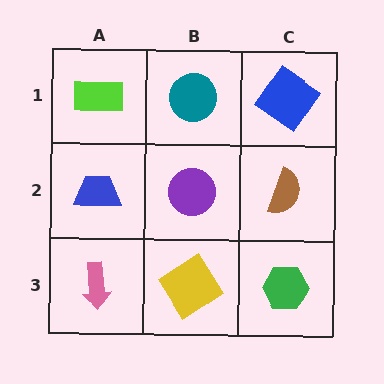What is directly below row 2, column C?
A green hexagon.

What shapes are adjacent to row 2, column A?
A lime rectangle (row 1, column A), a pink arrow (row 3, column A), a purple circle (row 2, column B).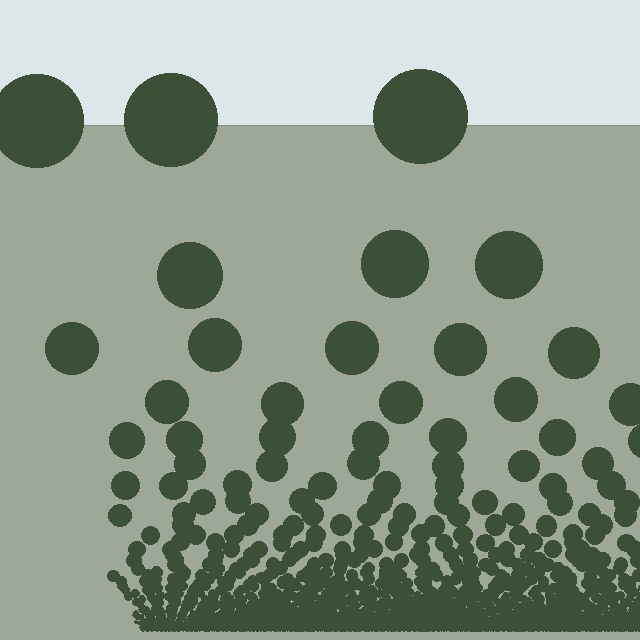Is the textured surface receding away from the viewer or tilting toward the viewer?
The surface appears to tilt toward the viewer. Texture elements get larger and sparser toward the top.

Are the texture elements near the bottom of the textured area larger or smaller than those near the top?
Smaller. The gradient is inverted — elements near the bottom are smaller and denser.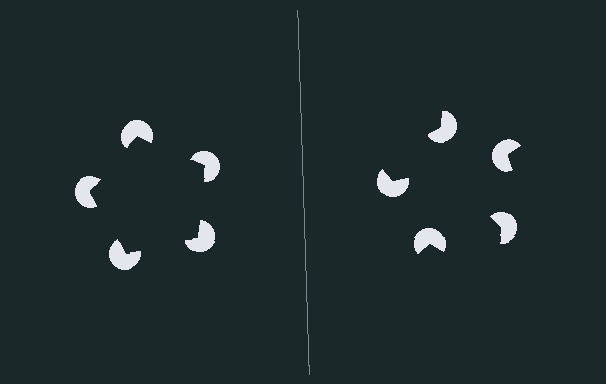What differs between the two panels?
The pac-man discs are positioned identically on both sides; only the wedge orientations differ. On the left they align to a pentagon; on the right they are misaligned.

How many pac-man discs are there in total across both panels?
10 — 5 on each side.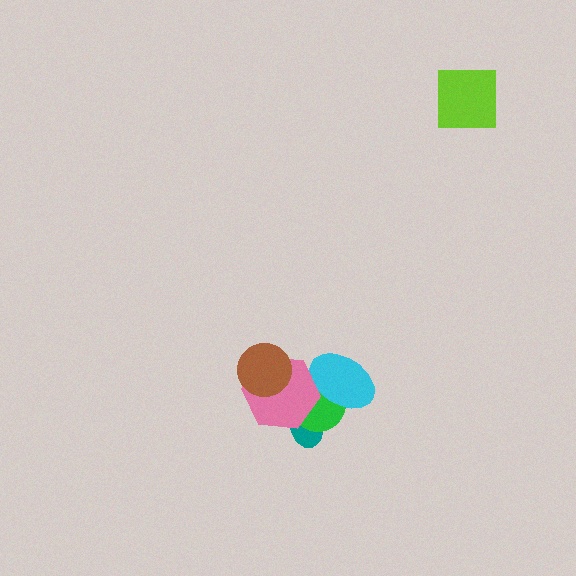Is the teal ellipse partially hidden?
Yes, it is partially covered by another shape.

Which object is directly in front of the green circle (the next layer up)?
The cyan ellipse is directly in front of the green circle.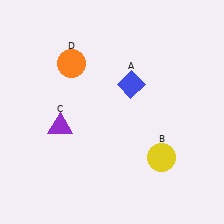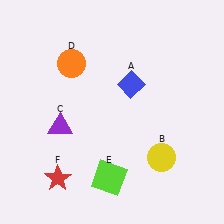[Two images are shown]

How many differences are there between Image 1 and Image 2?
There are 2 differences between the two images.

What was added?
A lime square (E), a red star (F) were added in Image 2.